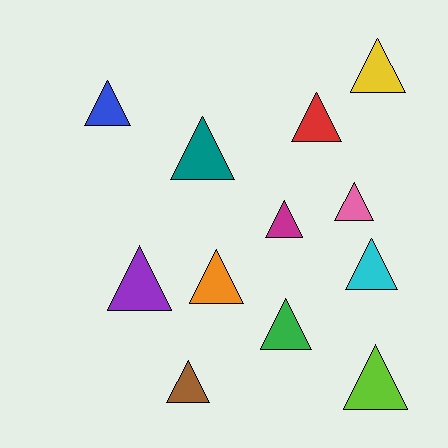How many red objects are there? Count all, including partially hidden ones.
There is 1 red object.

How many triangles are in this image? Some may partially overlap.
There are 12 triangles.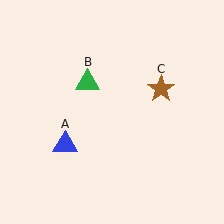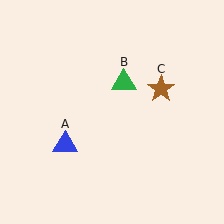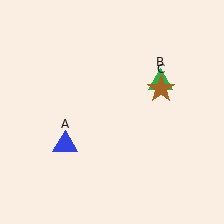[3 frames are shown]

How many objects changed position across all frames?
1 object changed position: green triangle (object B).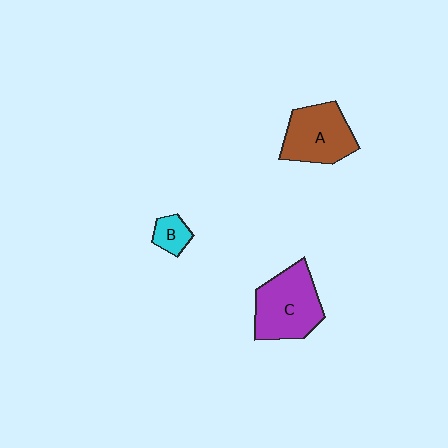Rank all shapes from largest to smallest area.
From largest to smallest: C (purple), A (brown), B (cyan).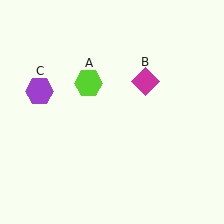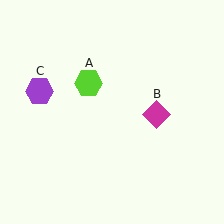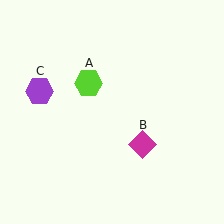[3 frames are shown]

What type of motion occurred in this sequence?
The magenta diamond (object B) rotated clockwise around the center of the scene.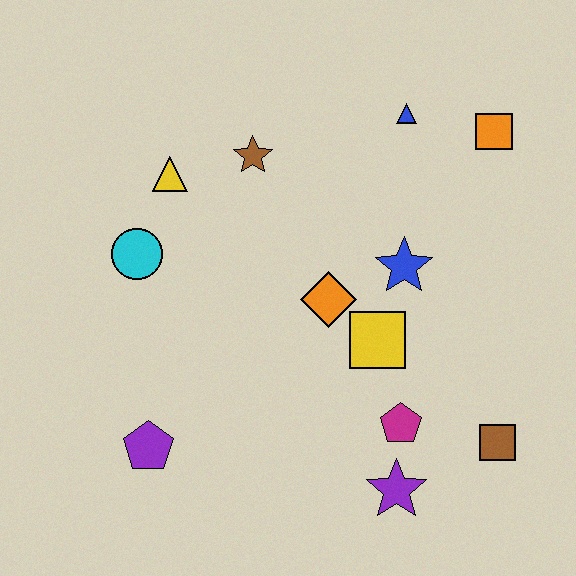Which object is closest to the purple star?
The magenta pentagon is closest to the purple star.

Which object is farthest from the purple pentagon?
The orange square is farthest from the purple pentagon.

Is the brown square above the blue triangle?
No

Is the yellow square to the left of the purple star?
Yes